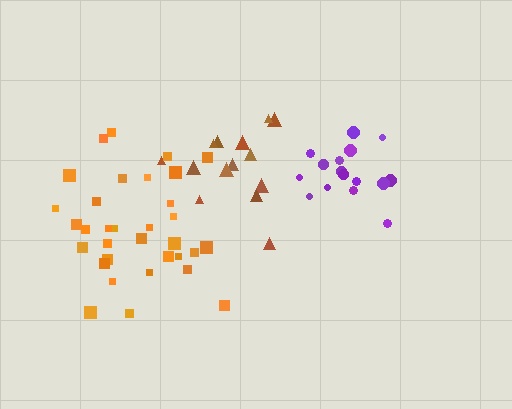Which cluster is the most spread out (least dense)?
Brown.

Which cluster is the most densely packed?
Purple.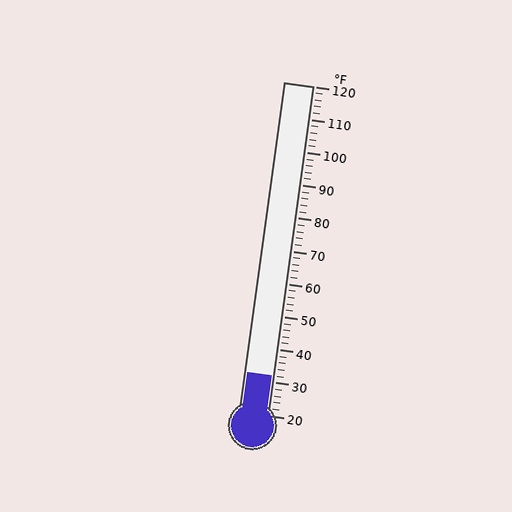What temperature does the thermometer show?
The thermometer shows approximately 32°F.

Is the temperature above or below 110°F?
The temperature is below 110°F.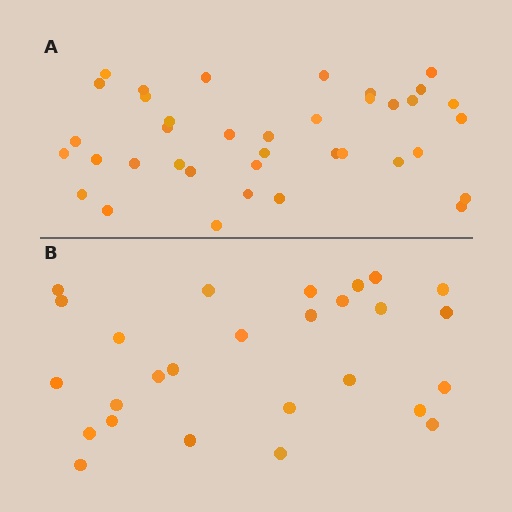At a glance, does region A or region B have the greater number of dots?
Region A (the top region) has more dots.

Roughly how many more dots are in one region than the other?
Region A has roughly 12 or so more dots than region B.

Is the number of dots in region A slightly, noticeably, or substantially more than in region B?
Region A has noticeably more, but not dramatically so. The ratio is roughly 1.4 to 1.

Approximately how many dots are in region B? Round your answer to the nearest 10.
About 30 dots. (The exact count is 27, which rounds to 30.)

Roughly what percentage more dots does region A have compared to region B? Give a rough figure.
About 40% more.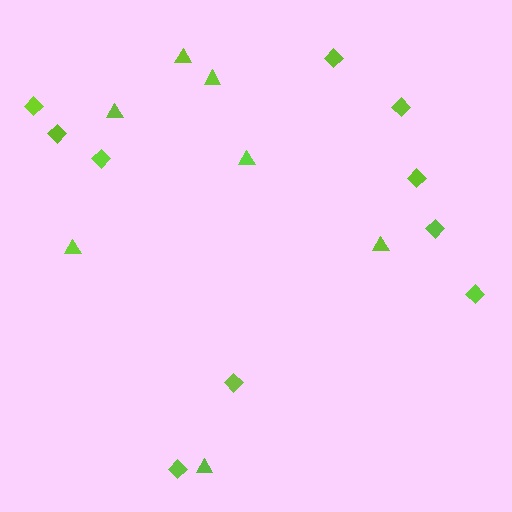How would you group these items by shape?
There are 2 groups: one group of diamonds (10) and one group of triangles (7).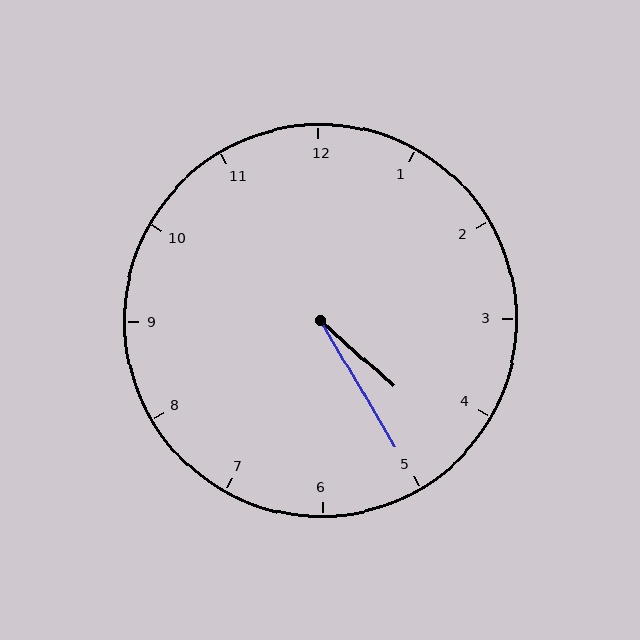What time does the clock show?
4:25.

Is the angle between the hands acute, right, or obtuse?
It is acute.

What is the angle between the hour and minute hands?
Approximately 18 degrees.